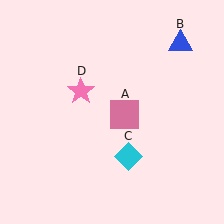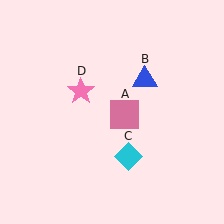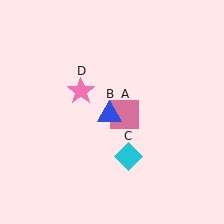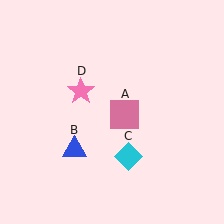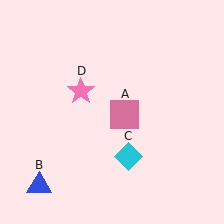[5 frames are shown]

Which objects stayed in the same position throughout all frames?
Pink square (object A) and cyan diamond (object C) and pink star (object D) remained stationary.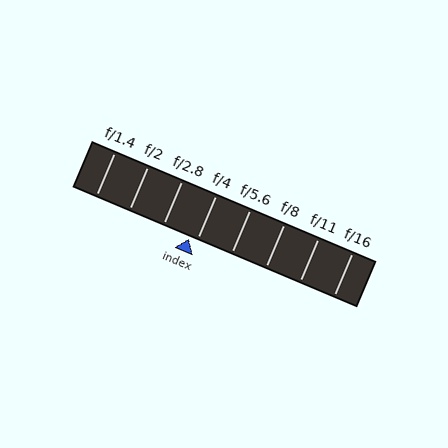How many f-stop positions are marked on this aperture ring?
There are 8 f-stop positions marked.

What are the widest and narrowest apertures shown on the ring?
The widest aperture shown is f/1.4 and the narrowest is f/16.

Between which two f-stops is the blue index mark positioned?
The index mark is between f/2.8 and f/4.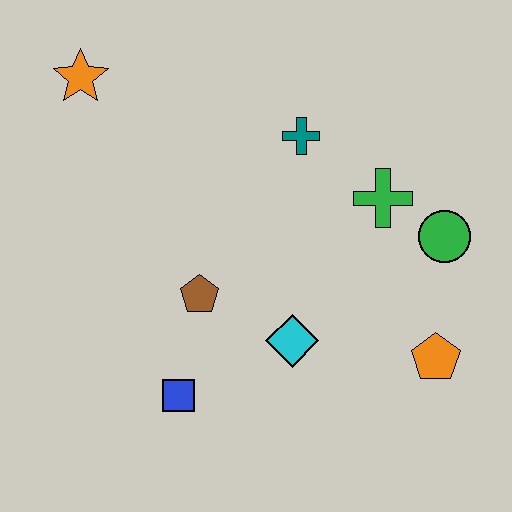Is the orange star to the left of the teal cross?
Yes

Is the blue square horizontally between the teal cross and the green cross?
No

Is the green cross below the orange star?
Yes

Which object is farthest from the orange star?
The orange pentagon is farthest from the orange star.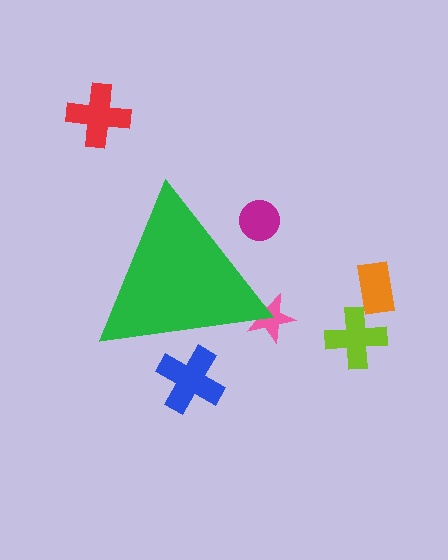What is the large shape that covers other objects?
A green triangle.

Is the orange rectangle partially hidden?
No, the orange rectangle is fully visible.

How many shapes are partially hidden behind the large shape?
3 shapes are partially hidden.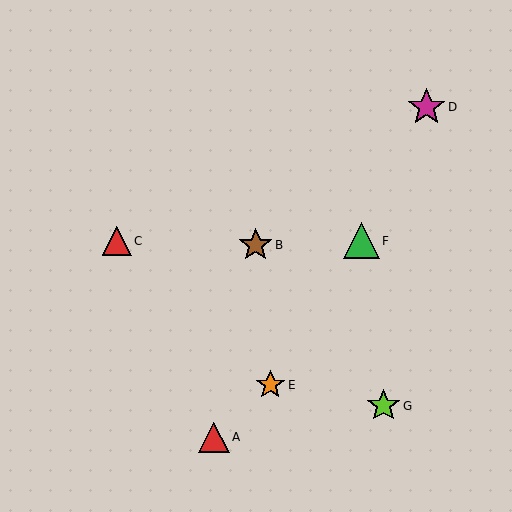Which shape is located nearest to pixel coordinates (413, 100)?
The magenta star (labeled D) at (426, 107) is nearest to that location.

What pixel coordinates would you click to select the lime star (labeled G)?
Click at (383, 406) to select the lime star G.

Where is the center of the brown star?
The center of the brown star is at (256, 245).